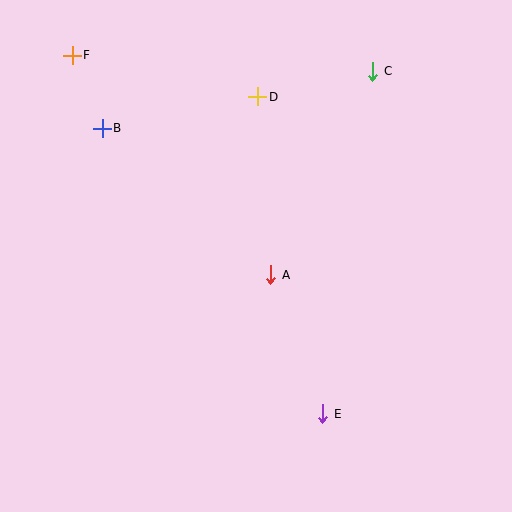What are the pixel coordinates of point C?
Point C is at (373, 71).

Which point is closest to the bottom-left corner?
Point E is closest to the bottom-left corner.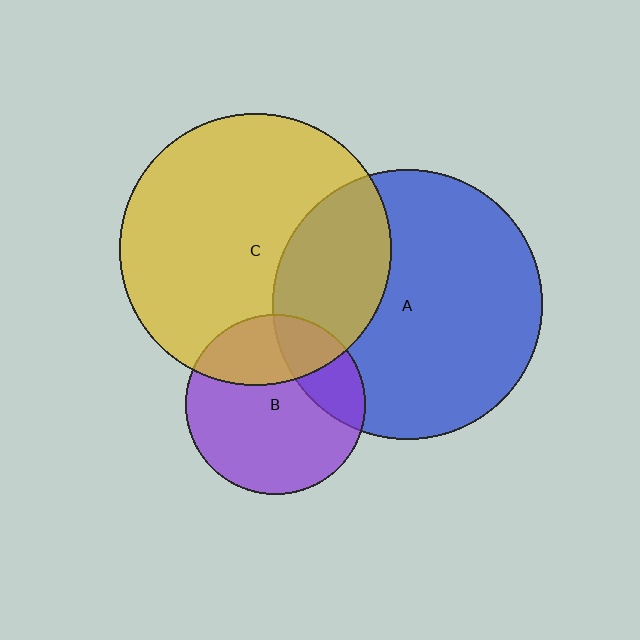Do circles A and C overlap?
Yes.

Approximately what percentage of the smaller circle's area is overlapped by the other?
Approximately 30%.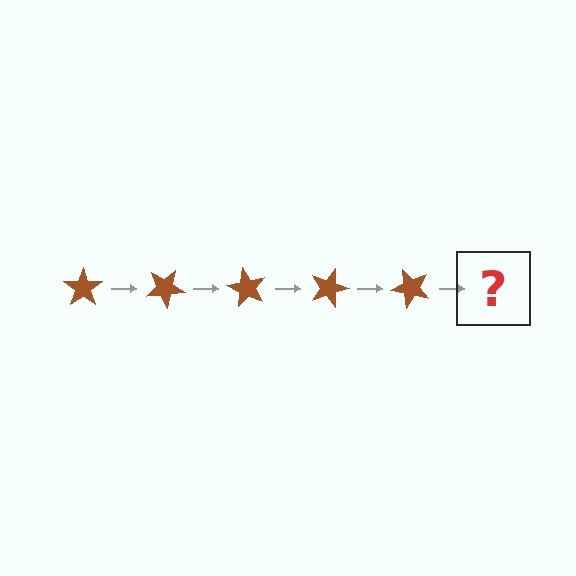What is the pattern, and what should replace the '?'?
The pattern is that the star rotates 30 degrees each step. The '?' should be a brown star rotated 150 degrees.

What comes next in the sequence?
The next element should be a brown star rotated 150 degrees.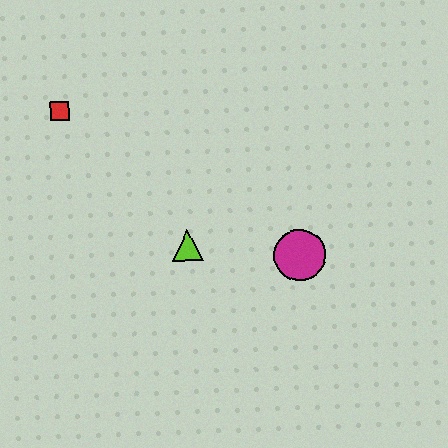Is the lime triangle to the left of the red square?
No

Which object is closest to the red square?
The lime triangle is closest to the red square.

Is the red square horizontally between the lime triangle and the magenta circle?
No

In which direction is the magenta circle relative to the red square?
The magenta circle is to the right of the red square.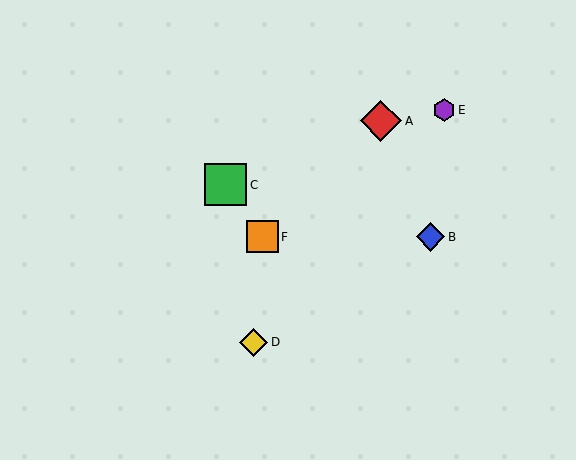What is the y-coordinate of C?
Object C is at y≈185.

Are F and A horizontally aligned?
No, F is at y≈237 and A is at y≈121.